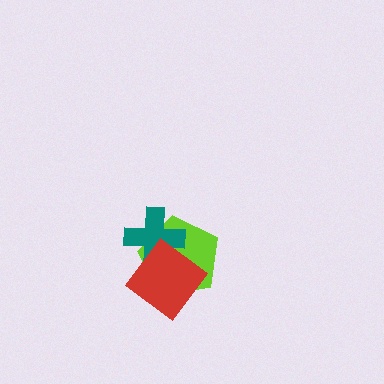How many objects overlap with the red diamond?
2 objects overlap with the red diamond.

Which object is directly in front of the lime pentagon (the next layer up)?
The teal cross is directly in front of the lime pentagon.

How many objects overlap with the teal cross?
2 objects overlap with the teal cross.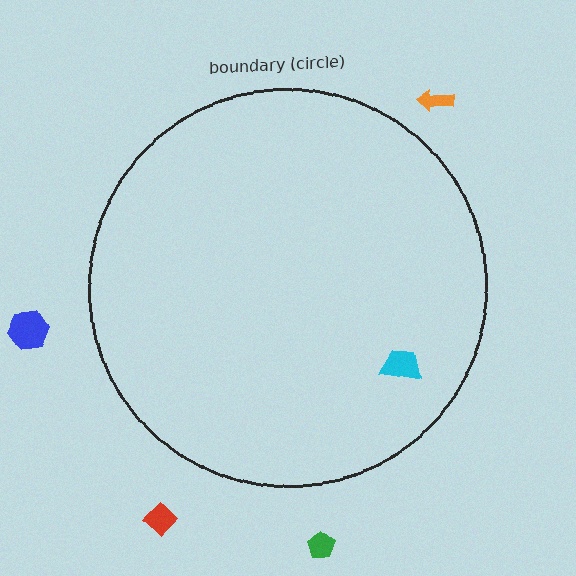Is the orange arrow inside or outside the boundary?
Outside.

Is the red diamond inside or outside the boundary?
Outside.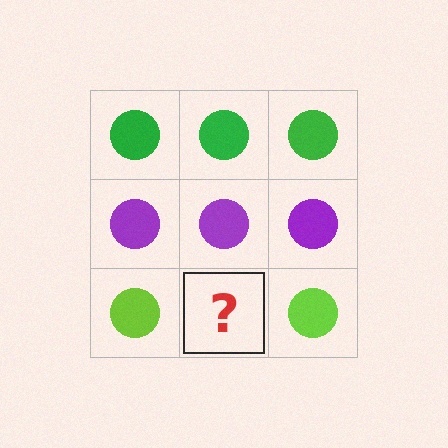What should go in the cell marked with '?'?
The missing cell should contain a lime circle.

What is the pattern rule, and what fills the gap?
The rule is that each row has a consistent color. The gap should be filled with a lime circle.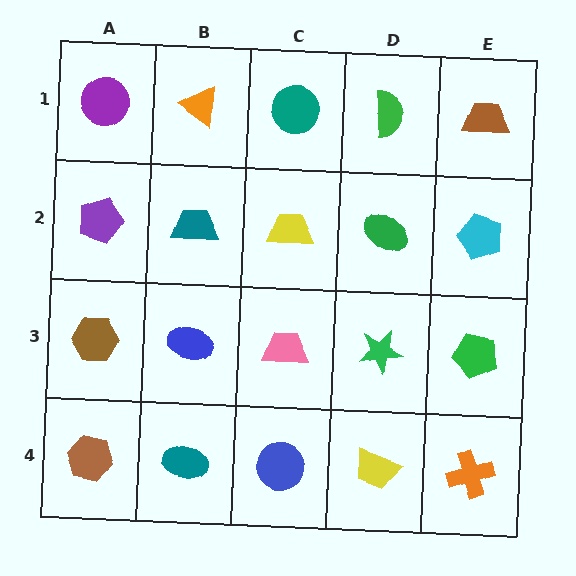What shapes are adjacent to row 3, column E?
A cyan pentagon (row 2, column E), an orange cross (row 4, column E), a green star (row 3, column D).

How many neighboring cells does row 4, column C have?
3.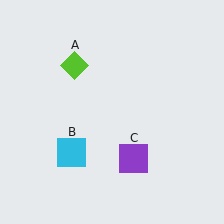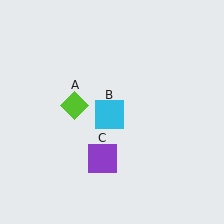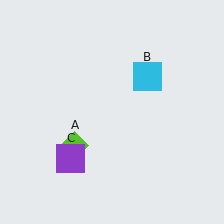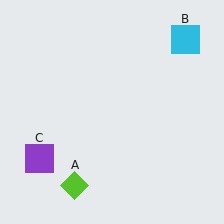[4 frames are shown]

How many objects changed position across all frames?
3 objects changed position: lime diamond (object A), cyan square (object B), purple square (object C).